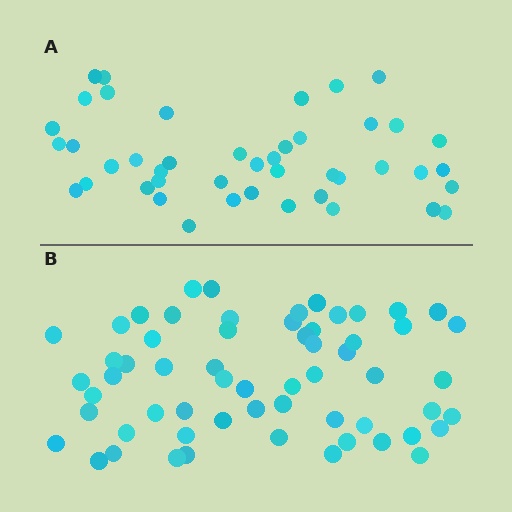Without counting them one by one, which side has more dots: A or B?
Region B (the bottom region) has more dots.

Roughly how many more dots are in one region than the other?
Region B has approximately 15 more dots than region A.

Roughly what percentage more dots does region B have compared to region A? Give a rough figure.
About 35% more.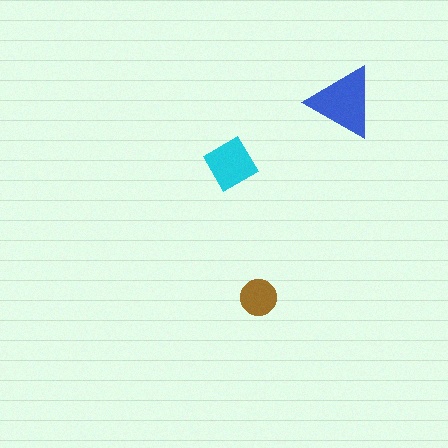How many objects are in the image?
There are 3 objects in the image.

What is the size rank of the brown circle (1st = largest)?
3rd.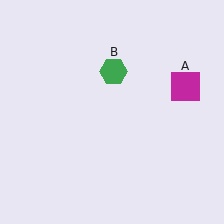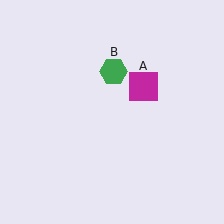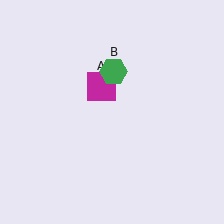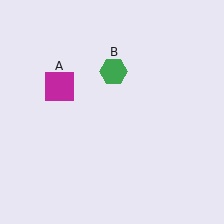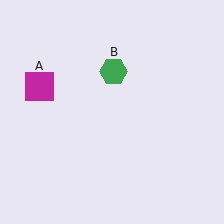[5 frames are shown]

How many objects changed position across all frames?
1 object changed position: magenta square (object A).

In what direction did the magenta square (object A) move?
The magenta square (object A) moved left.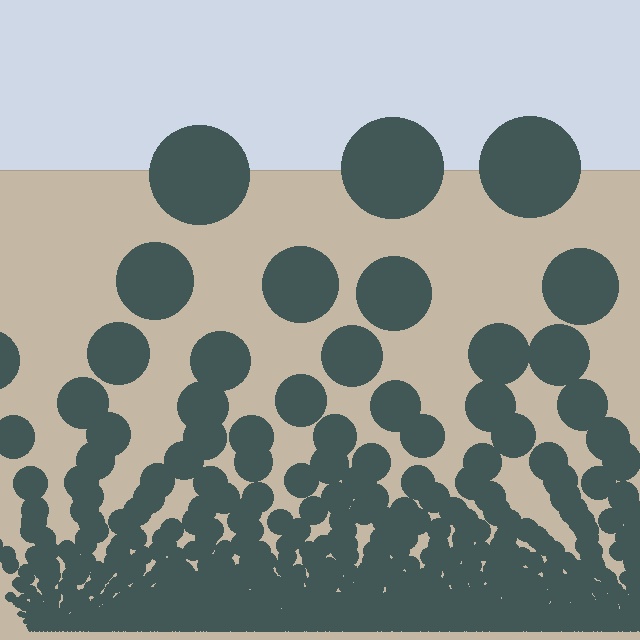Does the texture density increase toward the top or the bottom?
Density increases toward the bottom.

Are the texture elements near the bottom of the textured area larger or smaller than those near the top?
Smaller. The gradient is inverted — elements near the bottom are smaller and denser.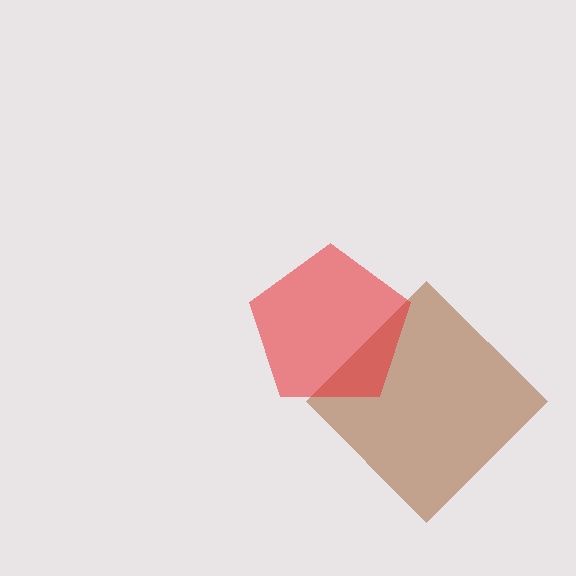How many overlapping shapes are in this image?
There are 2 overlapping shapes in the image.